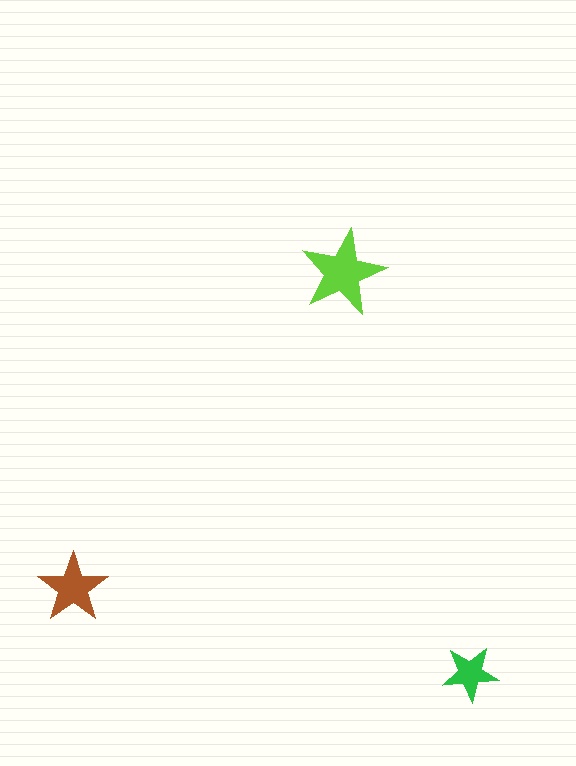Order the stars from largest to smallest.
the lime one, the brown one, the green one.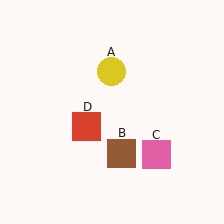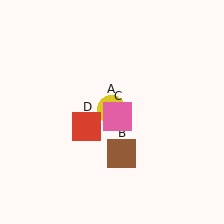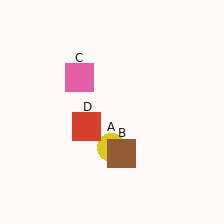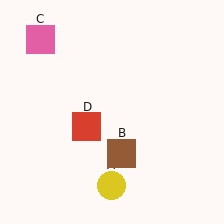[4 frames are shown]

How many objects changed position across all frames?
2 objects changed position: yellow circle (object A), pink square (object C).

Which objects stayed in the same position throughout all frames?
Brown square (object B) and red square (object D) remained stationary.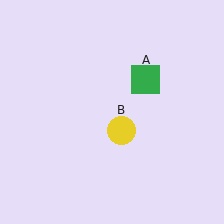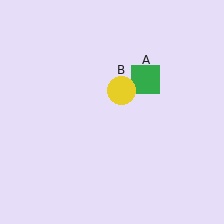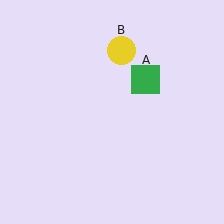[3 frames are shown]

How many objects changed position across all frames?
1 object changed position: yellow circle (object B).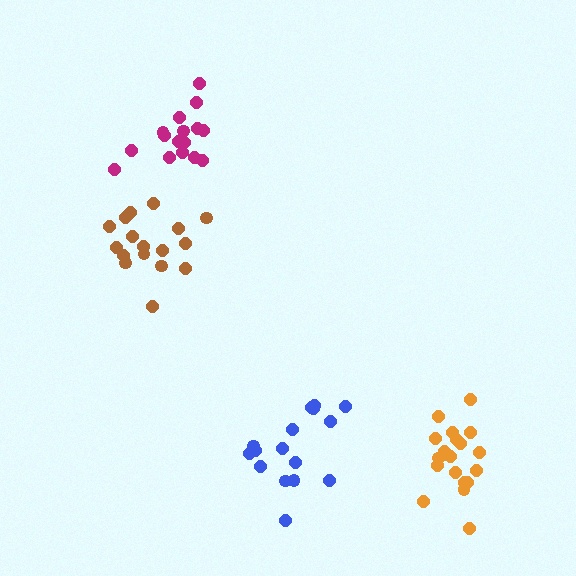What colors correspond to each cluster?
The clusters are colored: orange, brown, magenta, blue.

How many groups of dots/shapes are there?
There are 4 groups.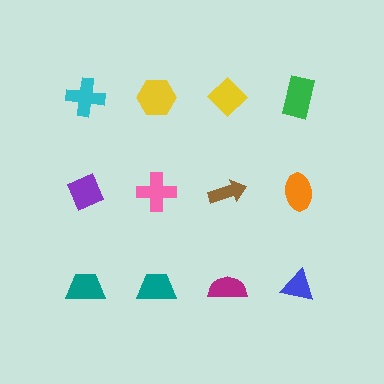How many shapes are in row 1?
4 shapes.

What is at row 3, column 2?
A teal trapezoid.